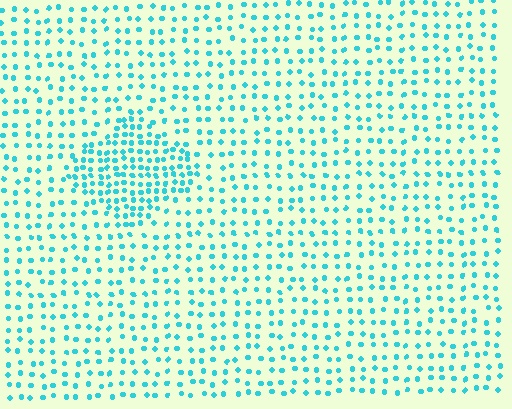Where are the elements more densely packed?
The elements are more densely packed inside the diamond boundary.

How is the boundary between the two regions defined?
The boundary is defined by a change in element density (approximately 2.0x ratio). All elements are the same color, size, and shape.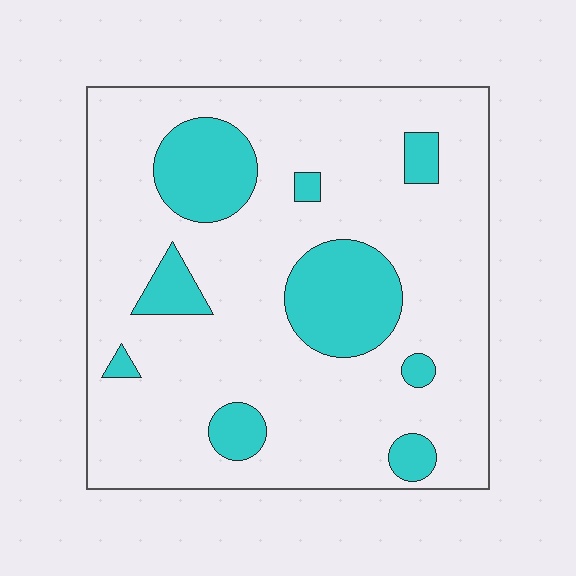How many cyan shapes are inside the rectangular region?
9.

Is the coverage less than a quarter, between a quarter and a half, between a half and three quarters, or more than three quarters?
Less than a quarter.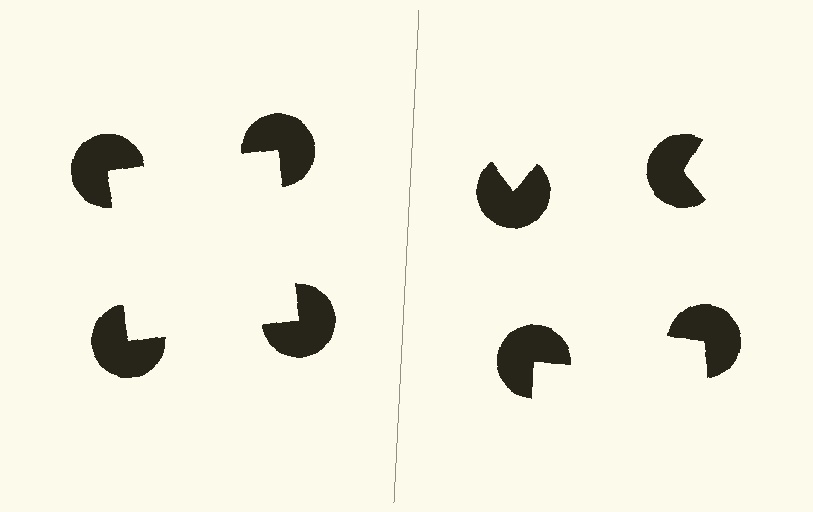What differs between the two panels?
The pac-man discs are positioned identically on both sides; only the wedge orientations differ. On the left they align to a square; on the right they are misaligned.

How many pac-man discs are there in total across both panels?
8 — 4 on each side.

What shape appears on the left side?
An illusory square.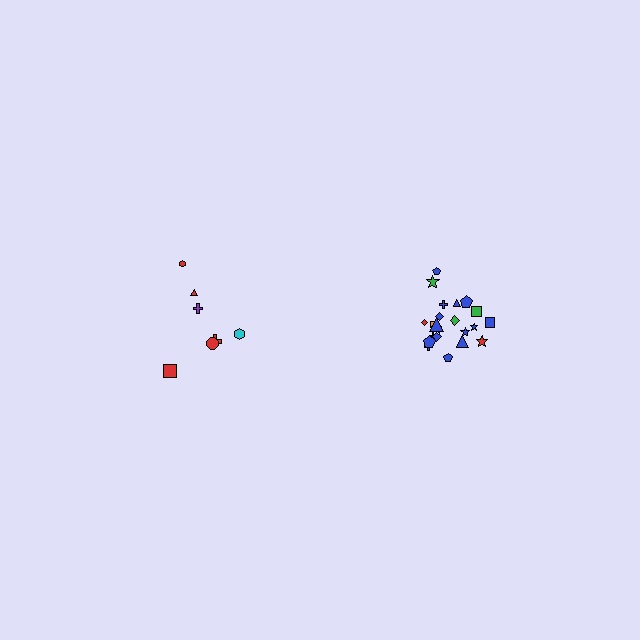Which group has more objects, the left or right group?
The right group.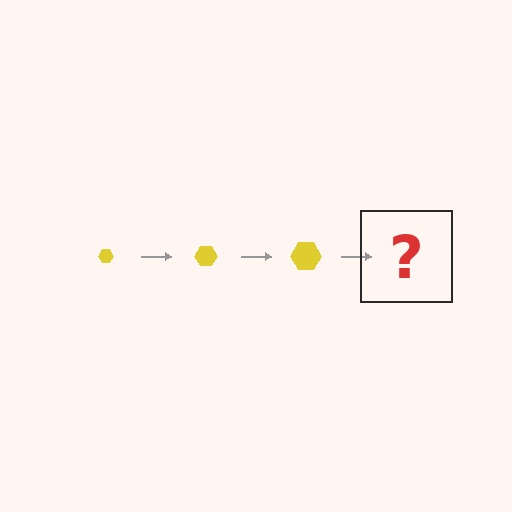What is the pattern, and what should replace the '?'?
The pattern is that the hexagon gets progressively larger each step. The '?' should be a yellow hexagon, larger than the previous one.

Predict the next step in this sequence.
The next step is a yellow hexagon, larger than the previous one.